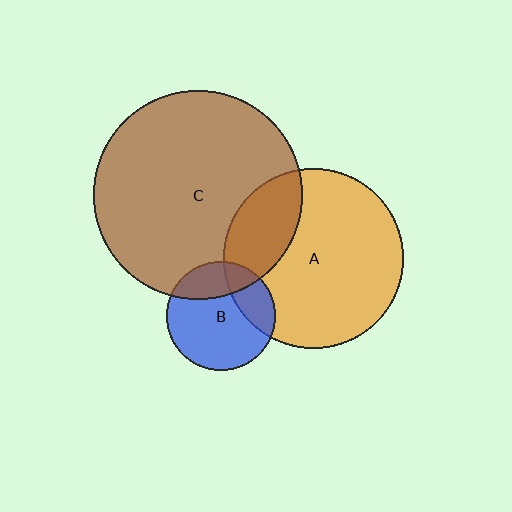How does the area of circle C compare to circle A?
Approximately 1.3 times.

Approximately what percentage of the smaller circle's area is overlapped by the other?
Approximately 25%.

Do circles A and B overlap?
Yes.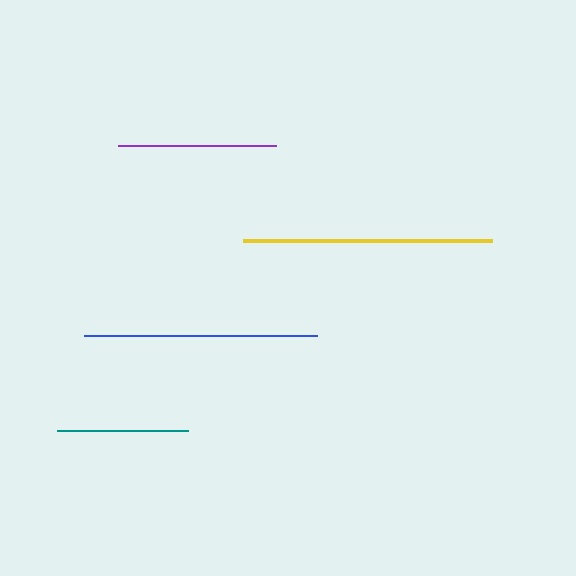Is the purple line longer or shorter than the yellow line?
The yellow line is longer than the purple line.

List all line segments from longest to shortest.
From longest to shortest: yellow, blue, purple, teal.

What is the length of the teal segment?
The teal segment is approximately 132 pixels long.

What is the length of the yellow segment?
The yellow segment is approximately 249 pixels long.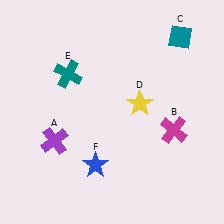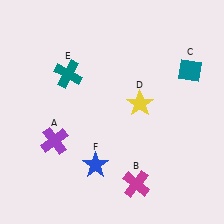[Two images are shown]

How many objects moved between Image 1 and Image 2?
2 objects moved between the two images.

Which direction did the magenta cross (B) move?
The magenta cross (B) moved down.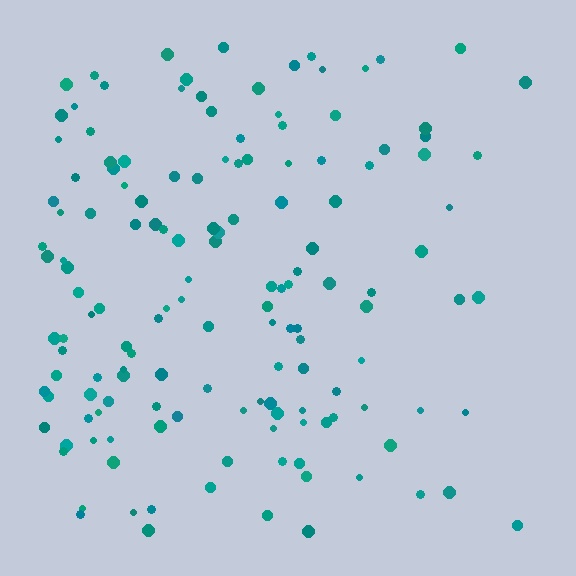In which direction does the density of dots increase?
From right to left, with the left side densest.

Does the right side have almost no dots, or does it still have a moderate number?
Still a moderate number, just noticeably fewer than the left.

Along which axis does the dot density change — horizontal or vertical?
Horizontal.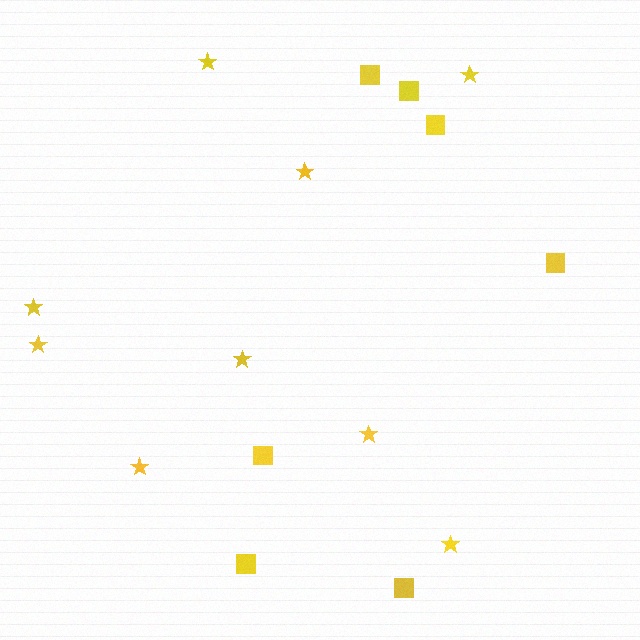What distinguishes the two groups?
There are 2 groups: one group of stars (9) and one group of squares (7).